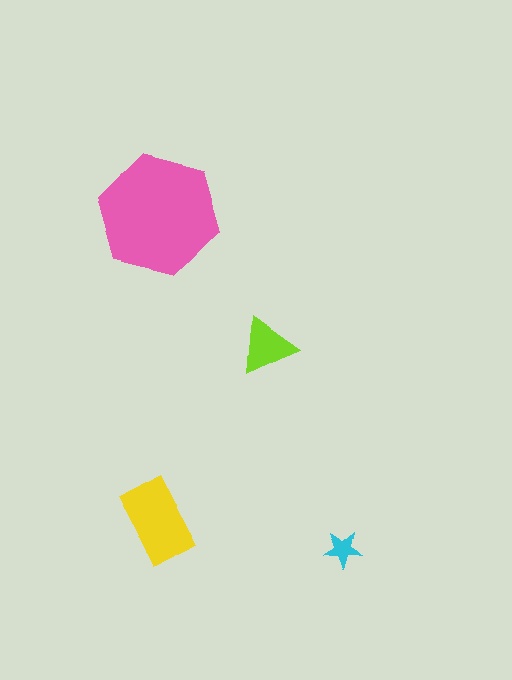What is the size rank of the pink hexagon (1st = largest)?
1st.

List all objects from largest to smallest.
The pink hexagon, the yellow rectangle, the lime triangle, the cyan star.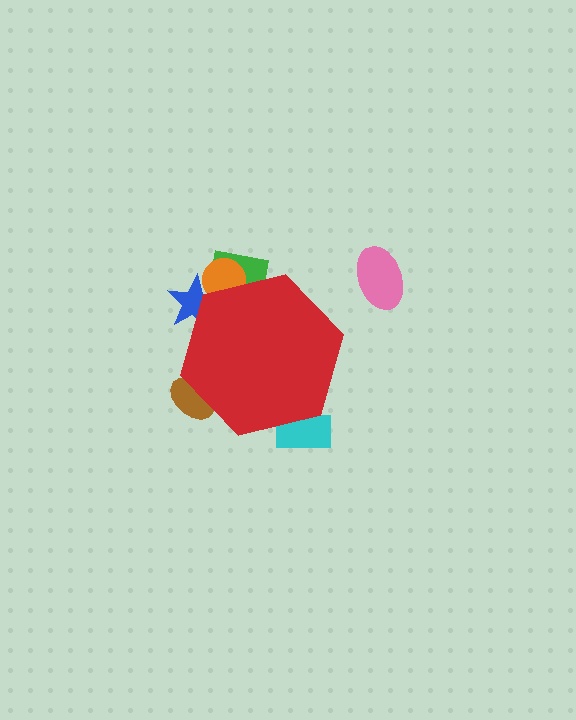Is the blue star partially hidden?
Yes, the blue star is partially hidden behind the red hexagon.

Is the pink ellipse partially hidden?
No, the pink ellipse is fully visible.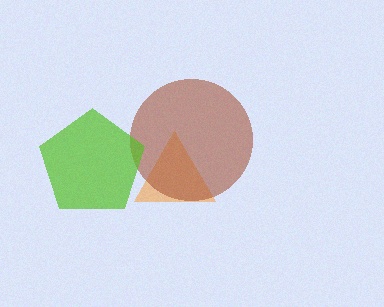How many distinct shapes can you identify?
There are 3 distinct shapes: an orange triangle, a brown circle, a lime pentagon.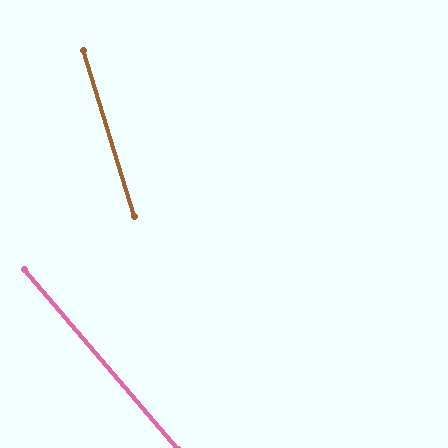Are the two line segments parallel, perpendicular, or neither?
Neither parallel nor perpendicular — they differ by about 23°.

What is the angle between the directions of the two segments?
Approximately 23 degrees.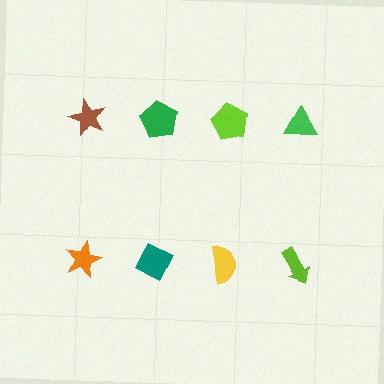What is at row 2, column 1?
An orange star.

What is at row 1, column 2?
A green pentagon.